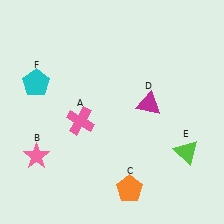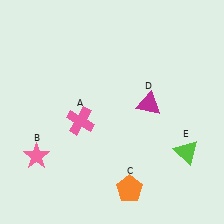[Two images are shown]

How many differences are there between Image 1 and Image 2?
There is 1 difference between the two images.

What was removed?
The cyan pentagon (F) was removed in Image 2.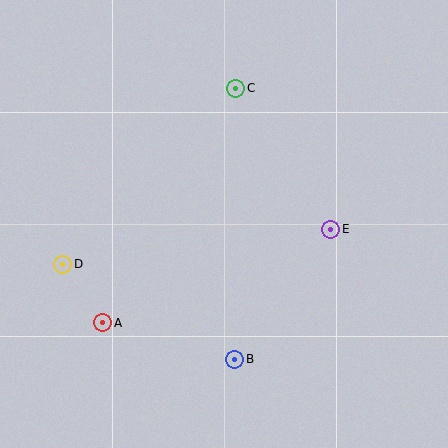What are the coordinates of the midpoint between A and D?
The midpoint between A and D is at (83, 294).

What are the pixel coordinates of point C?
Point C is at (236, 88).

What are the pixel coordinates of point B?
Point B is at (235, 359).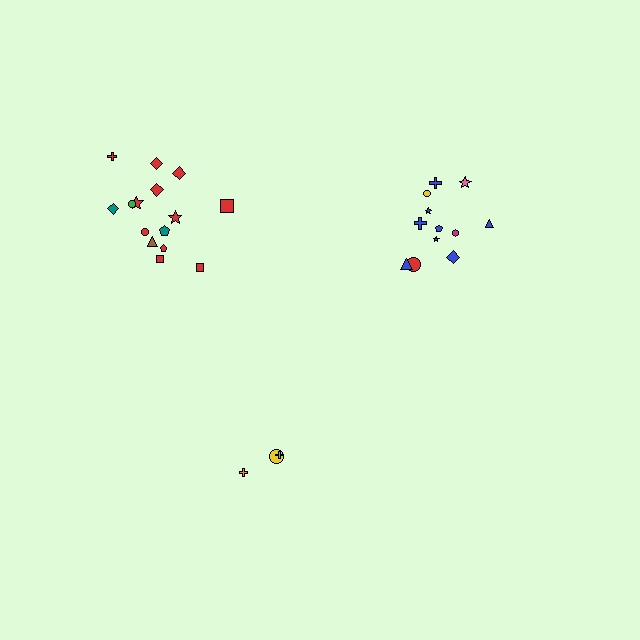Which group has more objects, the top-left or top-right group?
The top-left group.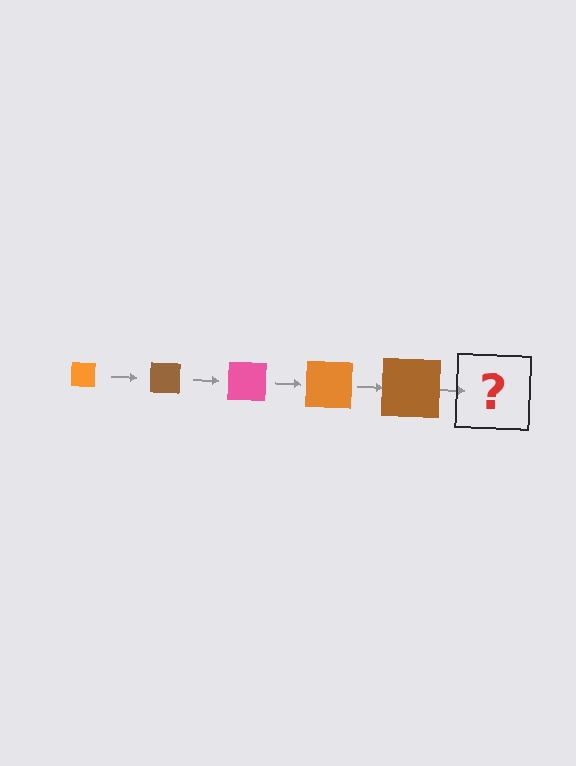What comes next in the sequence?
The next element should be a pink square, larger than the previous one.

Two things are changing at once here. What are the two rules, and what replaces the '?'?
The two rules are that the square grows larger each step and the color cycles through orange, brown, and pink. The '?' should be a pink square, larger than the previous one.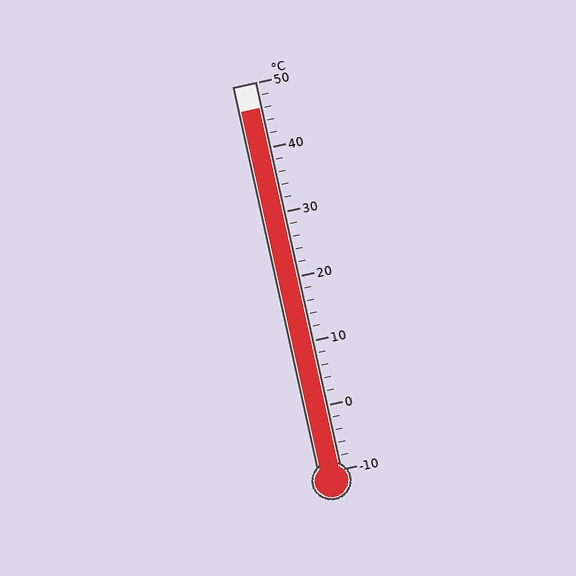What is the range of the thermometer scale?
The thermometer scale ranges from -10°C to 50°C.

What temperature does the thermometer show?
The thermometer shows approximately 46°C.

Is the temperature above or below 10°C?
The temperature is above 10°C.